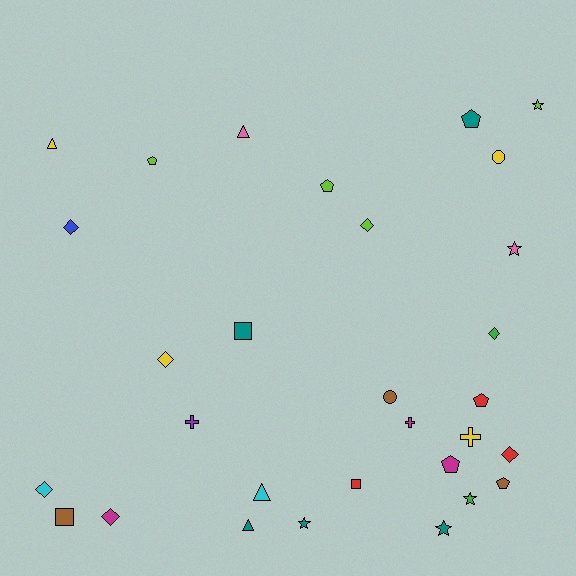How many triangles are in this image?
There are 4 triangles.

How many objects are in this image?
There are 30 objects.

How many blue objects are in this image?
There is 1 blue object.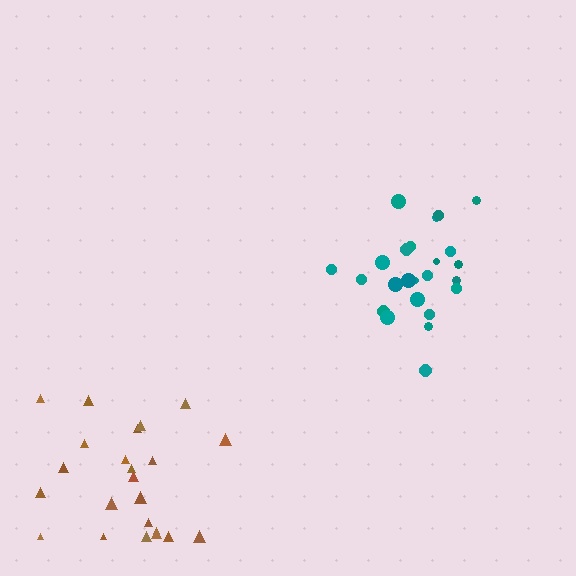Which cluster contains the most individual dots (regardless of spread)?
Teal (26).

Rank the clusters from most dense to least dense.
teal, brown.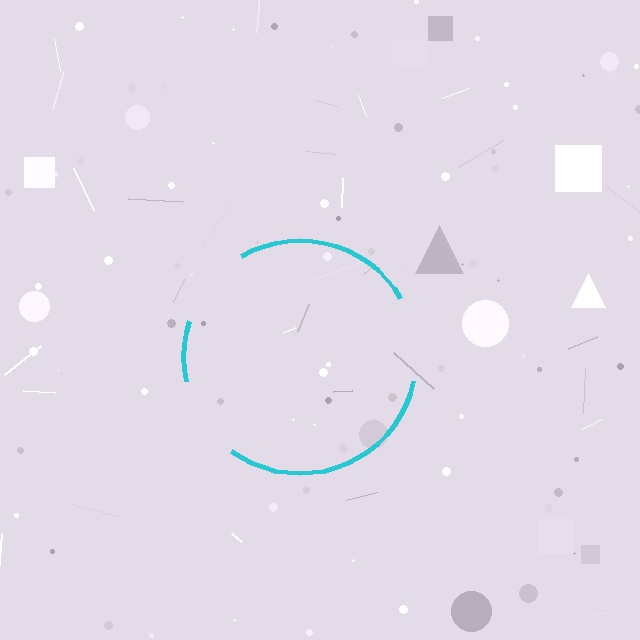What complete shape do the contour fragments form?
The contour fragments form a circle.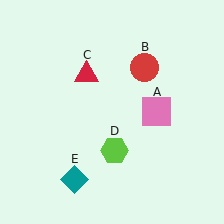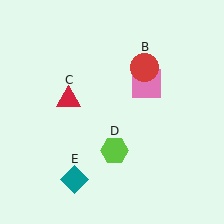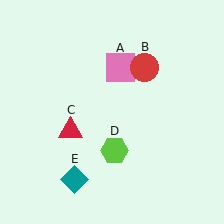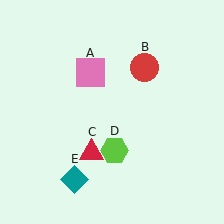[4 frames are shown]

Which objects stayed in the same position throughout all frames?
Red circle (object B) and lime hexagon (object D) and teal diamond (object E) remained stationary.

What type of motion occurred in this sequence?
The pink square (object A), red triangle (object C) rotated counterclockwise around the center of the scene.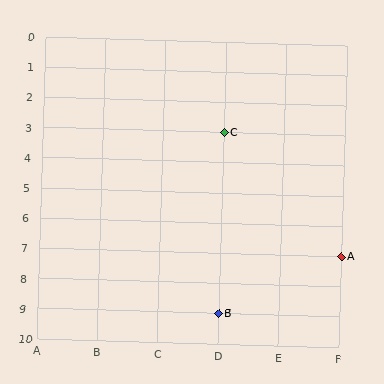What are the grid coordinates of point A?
Point A is at grid coordinates (F, 7).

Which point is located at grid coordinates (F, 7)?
Point A is at (F, 7).